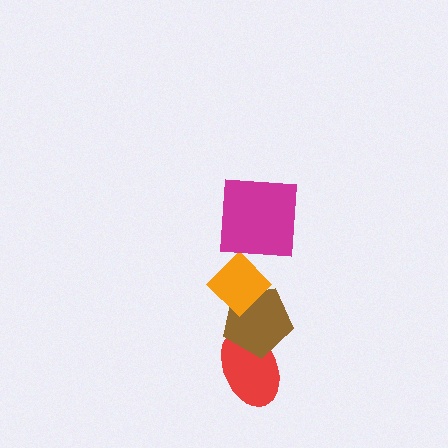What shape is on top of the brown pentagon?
The orange diamond is on top of the brown pentagon.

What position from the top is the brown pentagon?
The brown pentagon is 3rd from the top.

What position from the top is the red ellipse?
The red ellipse is 4th from the top.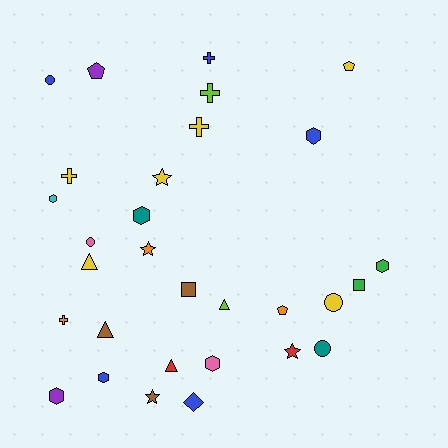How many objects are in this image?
There are 30 objects.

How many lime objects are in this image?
There are 2 lime objects.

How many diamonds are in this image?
There is 1 diamond.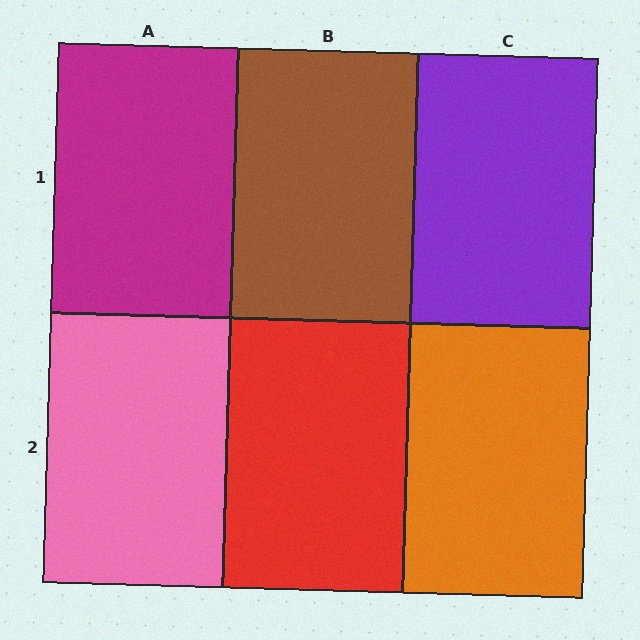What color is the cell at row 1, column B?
Brown.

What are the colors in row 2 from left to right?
Pink, red, orange.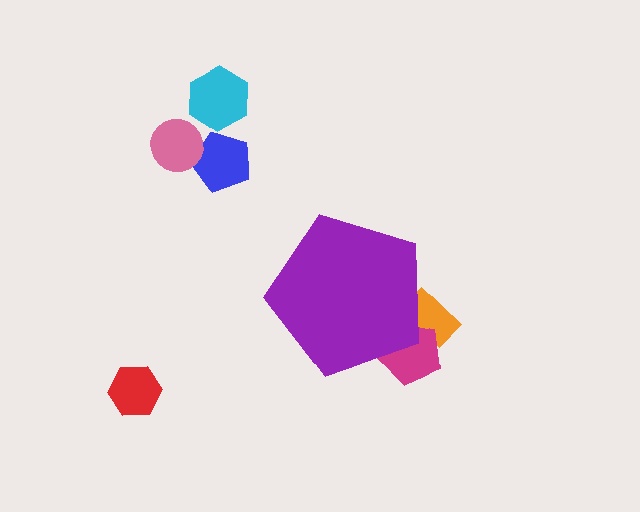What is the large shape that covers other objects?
A purple pentagon.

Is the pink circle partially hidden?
No, the pink circle is fully visible.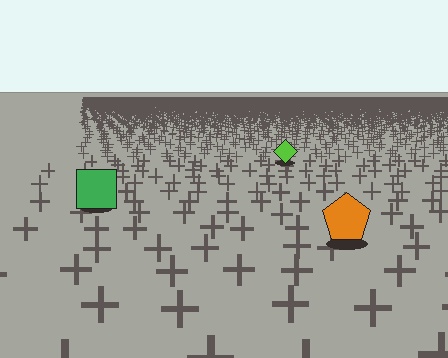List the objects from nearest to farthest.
From nearest to farthest: the orange pentagon, the green square, the lime diamond.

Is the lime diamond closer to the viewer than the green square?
No. The green square is closer — you can tell from the texture gradient: the ground texture is coarser near it.